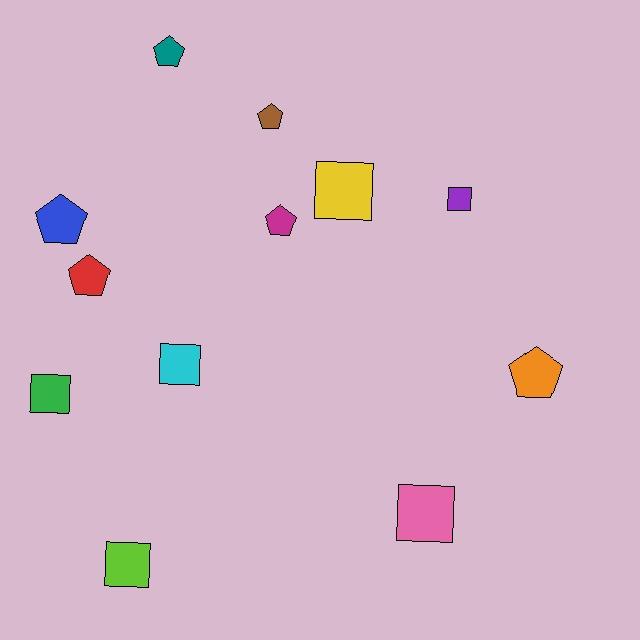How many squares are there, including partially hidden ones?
There are 6 squares.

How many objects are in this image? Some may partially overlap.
There are 12 objects.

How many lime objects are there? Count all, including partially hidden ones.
There is 1 lime object.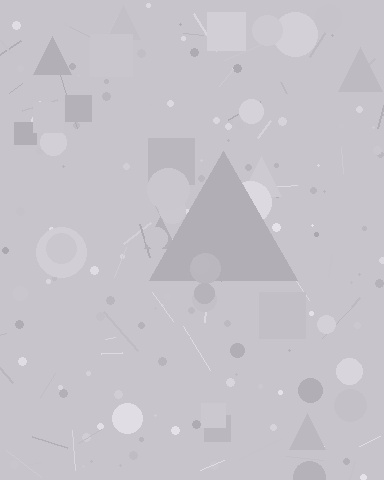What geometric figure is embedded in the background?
A triangle is embedded in the background.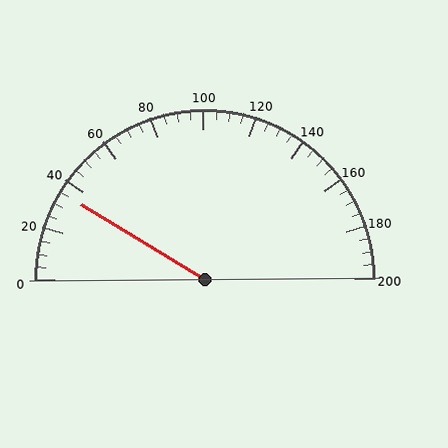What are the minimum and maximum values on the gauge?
The gauge ranges from 0 to 200.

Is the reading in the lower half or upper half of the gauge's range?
The reading is in the lower half of the range (0 to 200).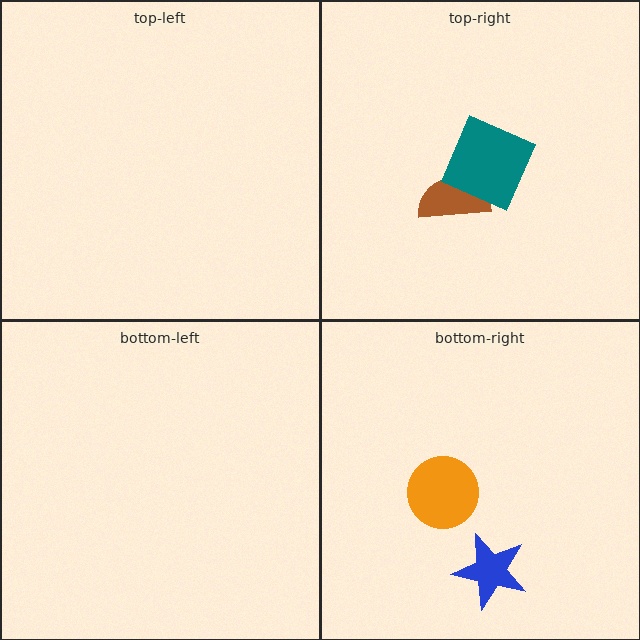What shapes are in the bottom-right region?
The orange circle, the blue star.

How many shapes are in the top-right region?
2.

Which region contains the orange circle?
The bottom-right region.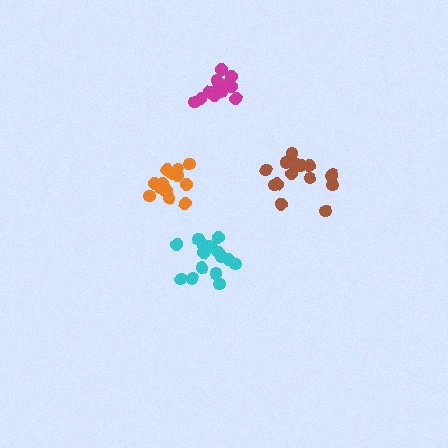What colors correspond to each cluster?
The clusters are colored: brown, cyan, orange, magenta.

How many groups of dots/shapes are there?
There are 4 groups.